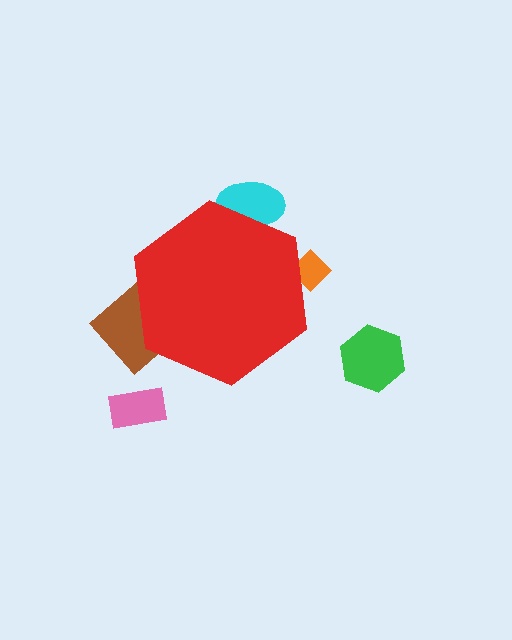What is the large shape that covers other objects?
A red hexagon.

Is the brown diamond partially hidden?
Yes, the brown diamond is partially hidden behind the red hexagon.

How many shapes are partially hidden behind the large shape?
3 shapes are partially hidden.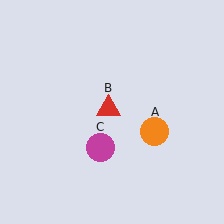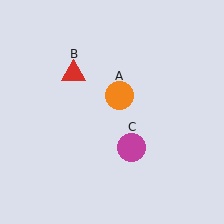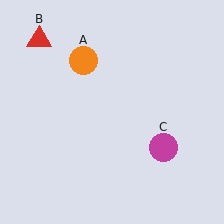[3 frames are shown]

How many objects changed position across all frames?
3 objects changed position: orange circle (object A), red triangle (object B), magenta circle (object C).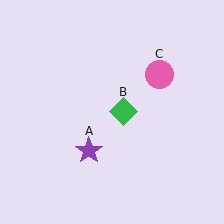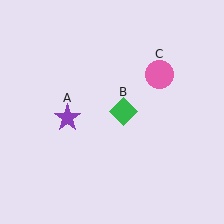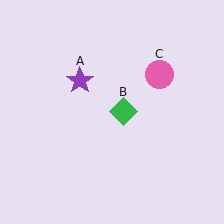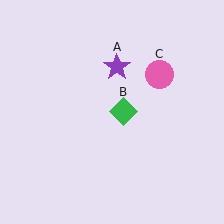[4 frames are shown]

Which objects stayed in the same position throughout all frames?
Green diamond (object B) and pink circle (object C) remained stationary.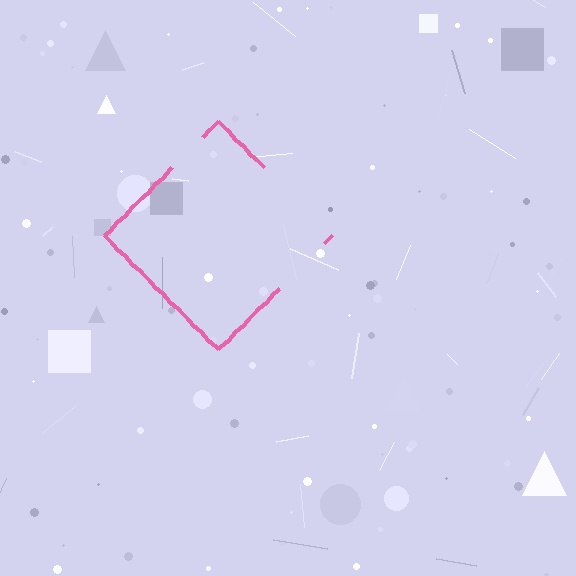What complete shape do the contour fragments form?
The contour fragments form a diamond.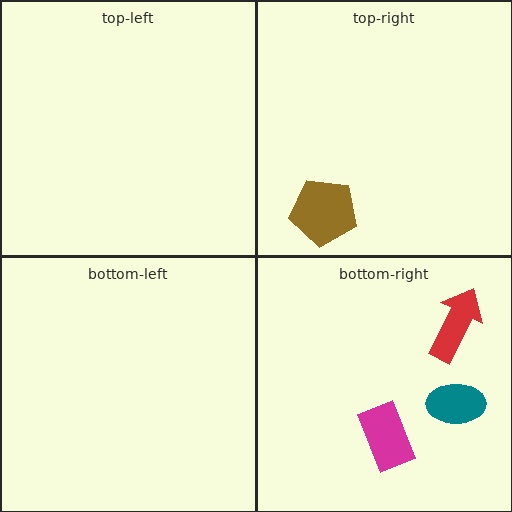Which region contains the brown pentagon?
The top-right region.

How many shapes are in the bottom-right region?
3.